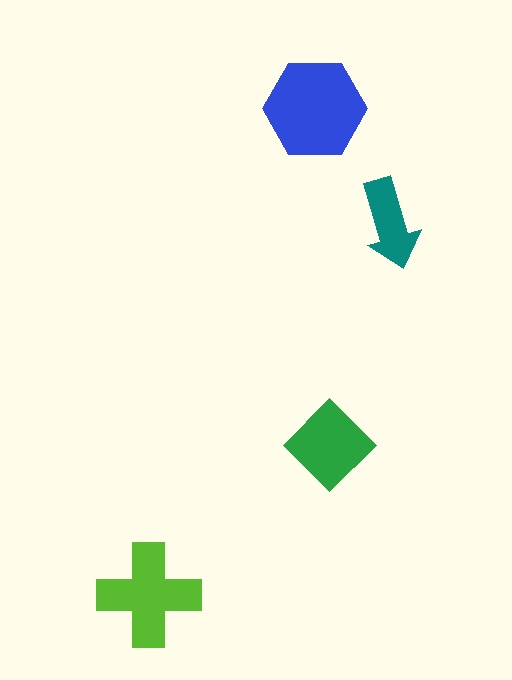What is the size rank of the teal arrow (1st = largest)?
4th.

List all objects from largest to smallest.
The blue hexagon, the lime cross, the green diamond, the teal arrow.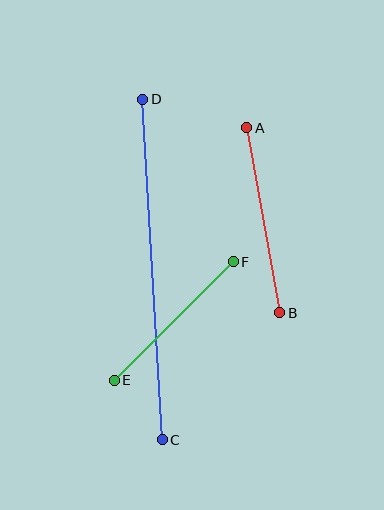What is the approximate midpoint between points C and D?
The midpoint is at approximately (153, 270) pixels.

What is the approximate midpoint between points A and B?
The midpoint is at approximately (263, 220) pixels.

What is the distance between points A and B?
The distance is approximately 188 pixels.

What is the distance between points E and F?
The distance is approximately 168 pixels.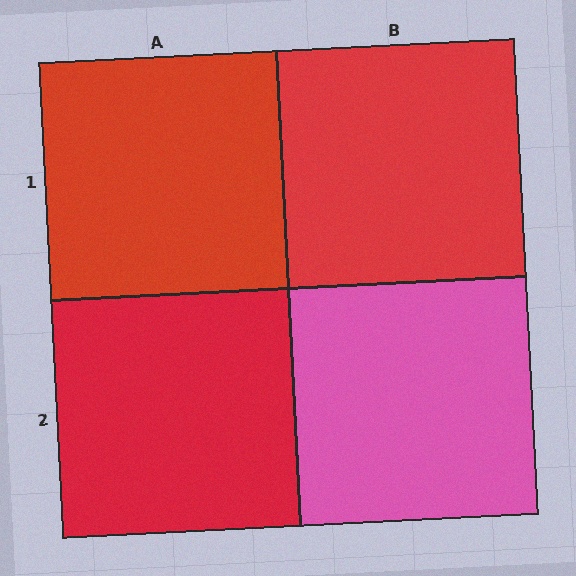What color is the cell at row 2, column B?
Pink.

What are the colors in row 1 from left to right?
Red, red.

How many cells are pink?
1 cell is pink.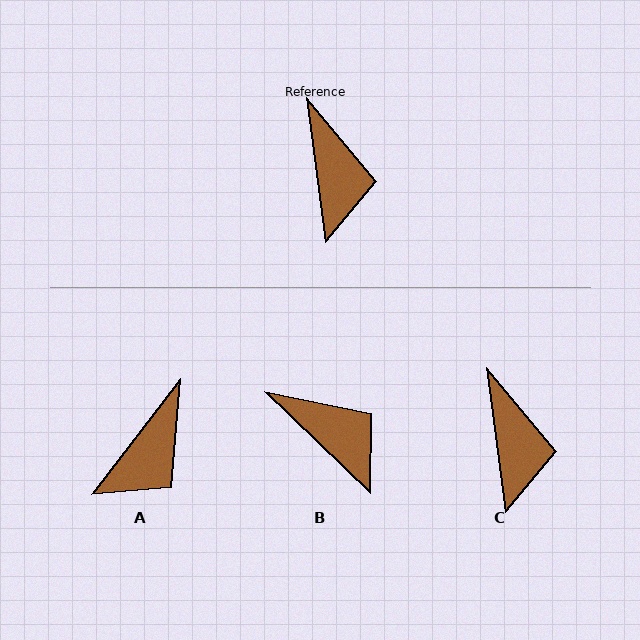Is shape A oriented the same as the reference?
No, it is off by about 45 degrees.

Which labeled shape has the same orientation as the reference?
C.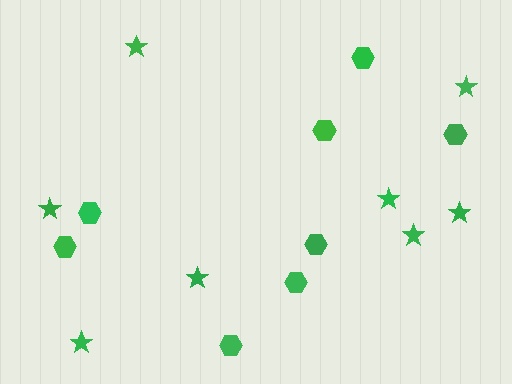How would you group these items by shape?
There are 2 groups: one group of hexagons (8) and one group of stars (8).